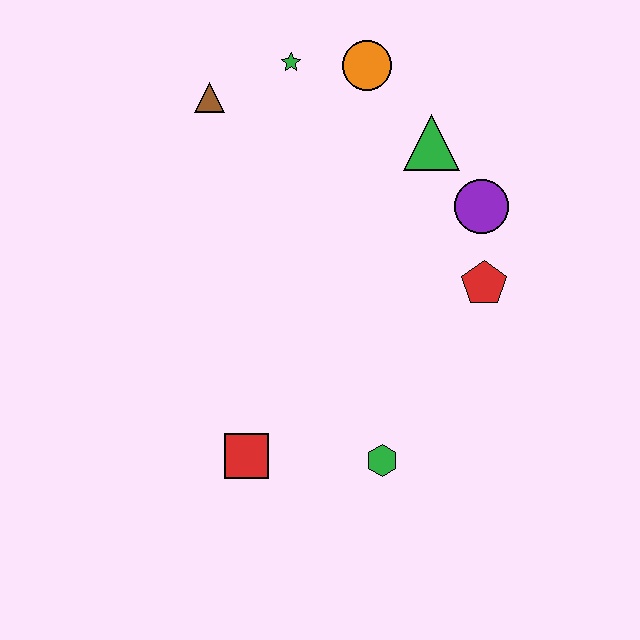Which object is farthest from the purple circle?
The red square is farthest from the purple circle.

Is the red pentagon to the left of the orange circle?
No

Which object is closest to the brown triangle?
The green star is closest to the brown triangle.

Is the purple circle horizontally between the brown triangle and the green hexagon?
No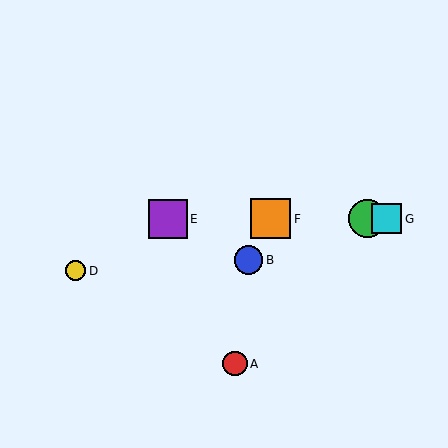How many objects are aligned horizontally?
4 objects (C, E, F, G) are aligned horizontally.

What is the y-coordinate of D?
Object D is at y≈271.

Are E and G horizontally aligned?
Yes, both are at y≈219.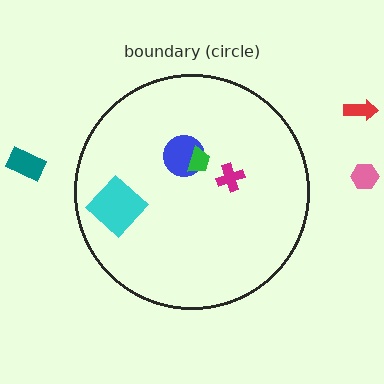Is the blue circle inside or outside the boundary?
Inside.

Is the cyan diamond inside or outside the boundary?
Inside.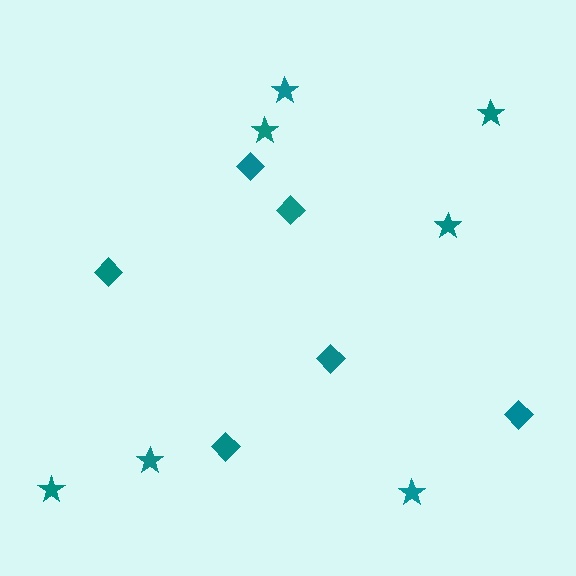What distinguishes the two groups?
There are 2 groups: one group of stars (7) and one group of diamonds (6).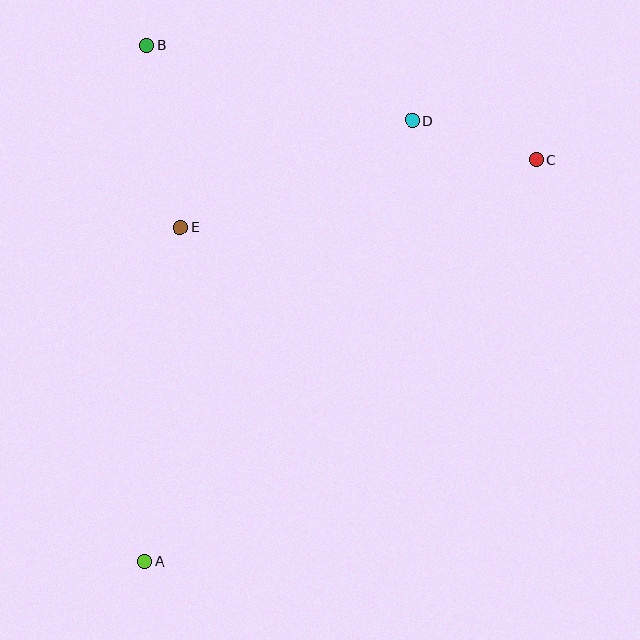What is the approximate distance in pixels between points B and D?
The distance between B and D is approximately 276 pixels.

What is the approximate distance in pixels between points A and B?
The distance between A and B is approximately 516 pixels.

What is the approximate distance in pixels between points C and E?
The distance between C and E is approximately 362 pixels.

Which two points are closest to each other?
Points C and D are closest to each other.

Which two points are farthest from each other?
Points A and C are farthest from each other.